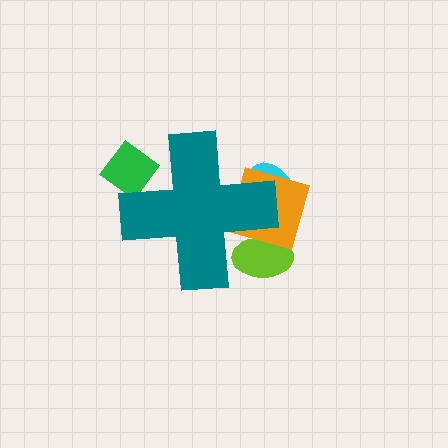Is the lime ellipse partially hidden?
Yes, the lime ellipse is partially hidden behind the teal cross.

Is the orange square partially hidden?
Yes, the orange square is partially hidden behind the teal cross.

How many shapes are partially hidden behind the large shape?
5 shapes are partially hidden.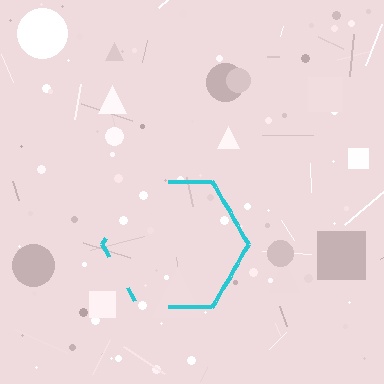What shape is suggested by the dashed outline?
The dashed outline suggests a hexagon.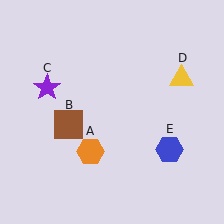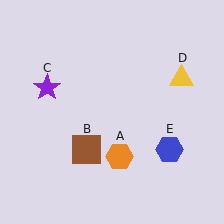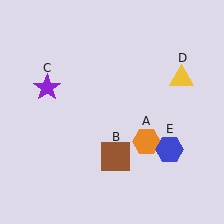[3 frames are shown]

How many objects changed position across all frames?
2 objects changed position: orange hexagon (object A), brown square (object B).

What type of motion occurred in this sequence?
The orange hexagon (object A), brown square (object B) rotated counterclockwise around the center of the scene.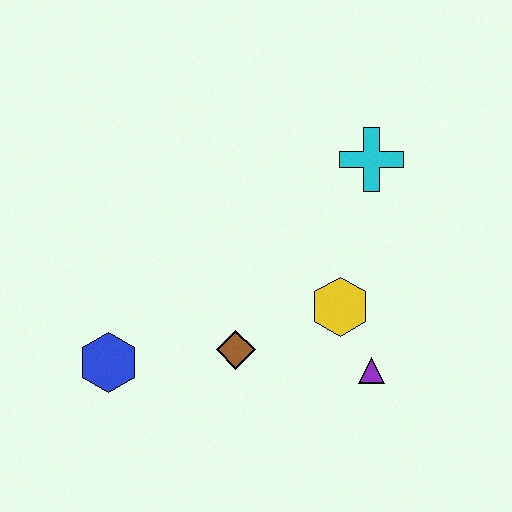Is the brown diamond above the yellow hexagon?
No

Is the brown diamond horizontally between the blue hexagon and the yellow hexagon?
Yes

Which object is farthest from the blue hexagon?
The cyan cross is farthest from the blue hexagon.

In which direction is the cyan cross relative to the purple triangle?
The cyan cross is above the purple triangle.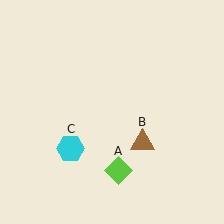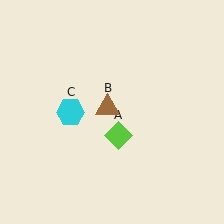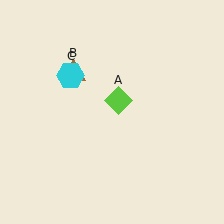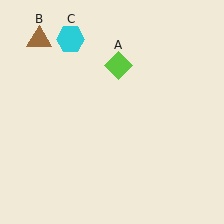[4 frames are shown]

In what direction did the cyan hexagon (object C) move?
The cyan hexagon (object C) moved up.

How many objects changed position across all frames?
3 objects changed position: lime diamond (object A), brown triangle (object B), cyan hexagon (object C).